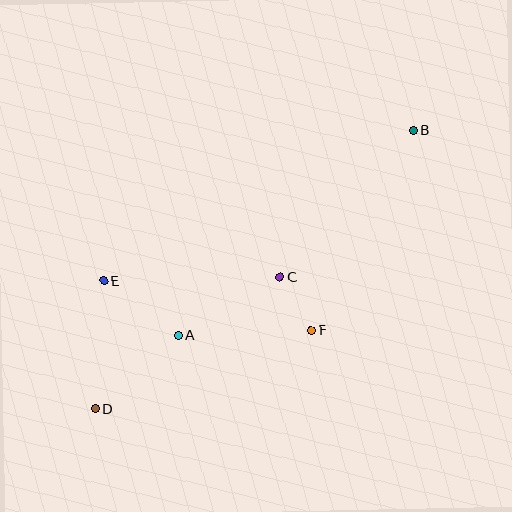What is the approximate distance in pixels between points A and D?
The distance between A and D is approximately 111 pixels.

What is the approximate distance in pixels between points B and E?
The distance between B and E is approximately 345 pixels.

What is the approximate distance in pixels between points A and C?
The distance between A and C is approximately 118 pixels.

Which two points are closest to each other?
Points C and F are closest to each other.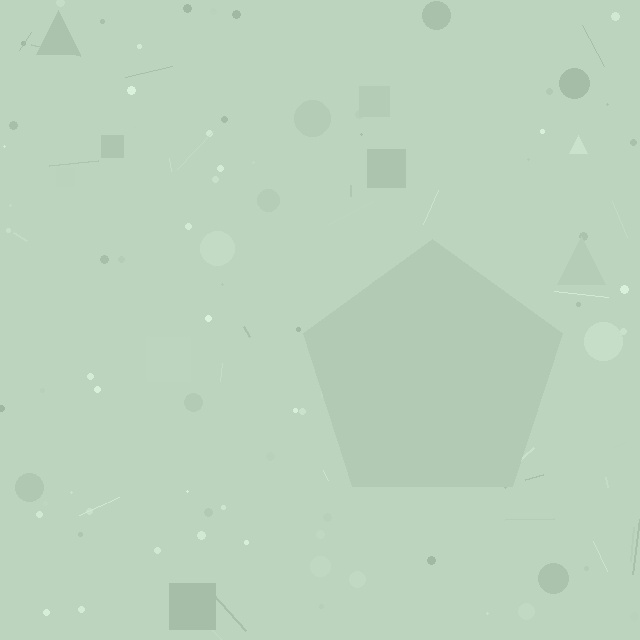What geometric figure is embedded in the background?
A pentagon is embedded in the background.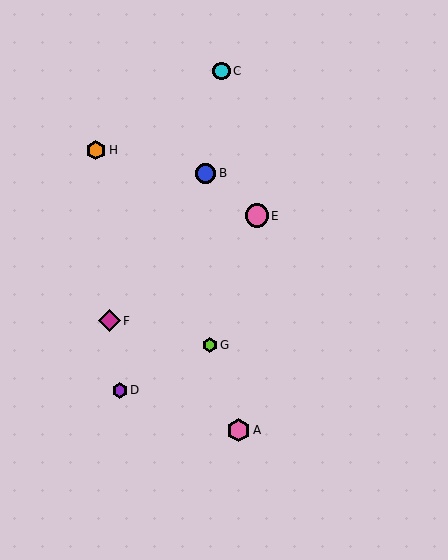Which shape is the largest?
The pink circle (labeled E) is the largest.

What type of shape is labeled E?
Shape E is a pink circle.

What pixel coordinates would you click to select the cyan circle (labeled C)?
Click at (221, 71) to select the cyan circle C.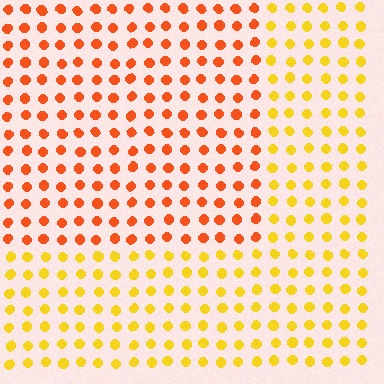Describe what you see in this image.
The image is filled with small yellow elements in a uniform arrangement. A rectangle-shaped region is visible where the elements are tinted to a slightly different hue, forming a subtle color boundary.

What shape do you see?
I see a rectangle.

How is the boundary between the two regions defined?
The boundary is defined purely by a slight shift in hue (about 36 degrees). Spacing, size, and orientation are identical on both sides.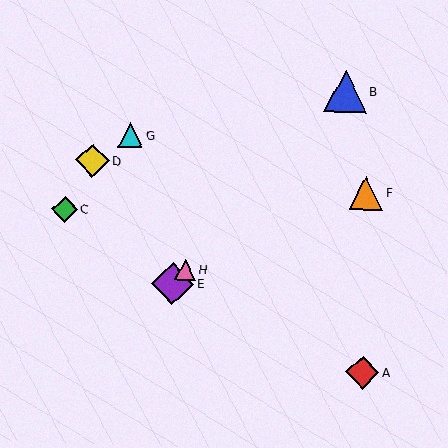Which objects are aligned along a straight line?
Objects B, E, H are aligned along a straight line.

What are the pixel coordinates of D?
Object D is at (93, 161).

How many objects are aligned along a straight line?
3 objects (B, E, H) are aligned along a straight line.